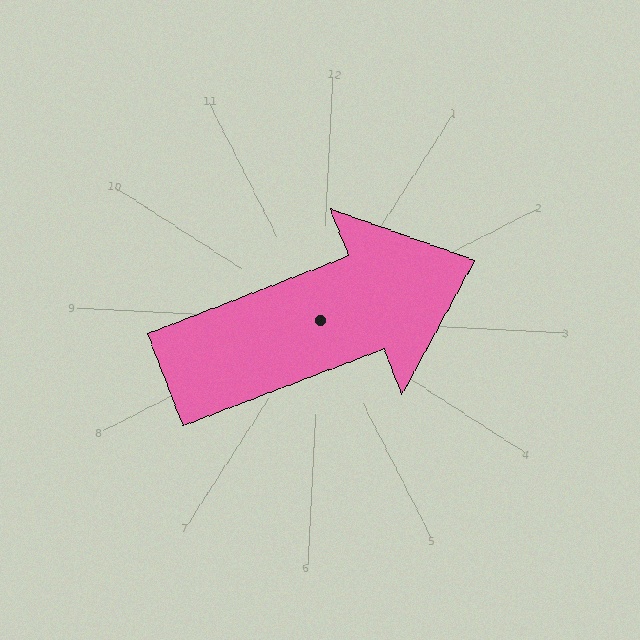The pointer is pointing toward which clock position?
Roughly 2 o'clock.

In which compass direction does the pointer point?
Northeast.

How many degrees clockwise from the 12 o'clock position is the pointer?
Approximately 66 degrees.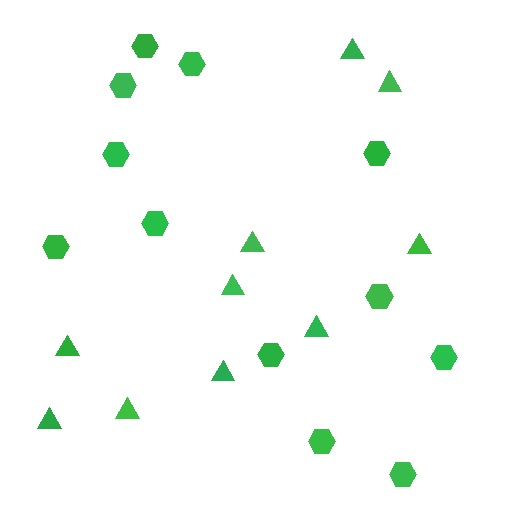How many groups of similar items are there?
There are 2 groups: one group of hexagons (12) and one group of triangles (10).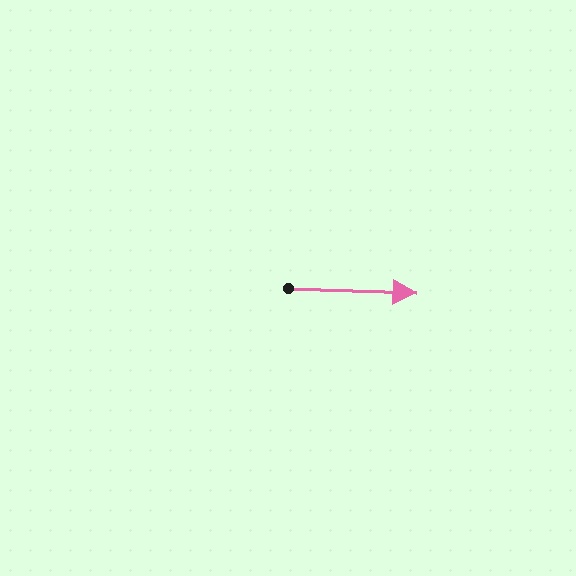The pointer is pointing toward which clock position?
Roughly 3 o'clock.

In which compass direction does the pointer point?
East.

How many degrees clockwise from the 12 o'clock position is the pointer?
Approximately 92 degrees.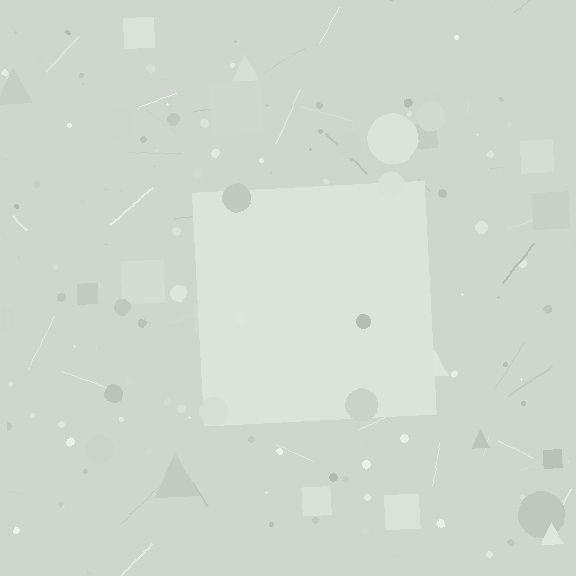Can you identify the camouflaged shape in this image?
The camouflaged shape is a square.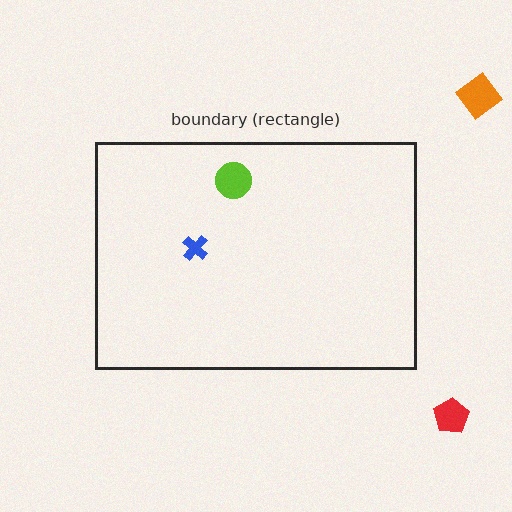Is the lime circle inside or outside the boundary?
Inside.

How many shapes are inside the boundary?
2 inside, 2 outside.